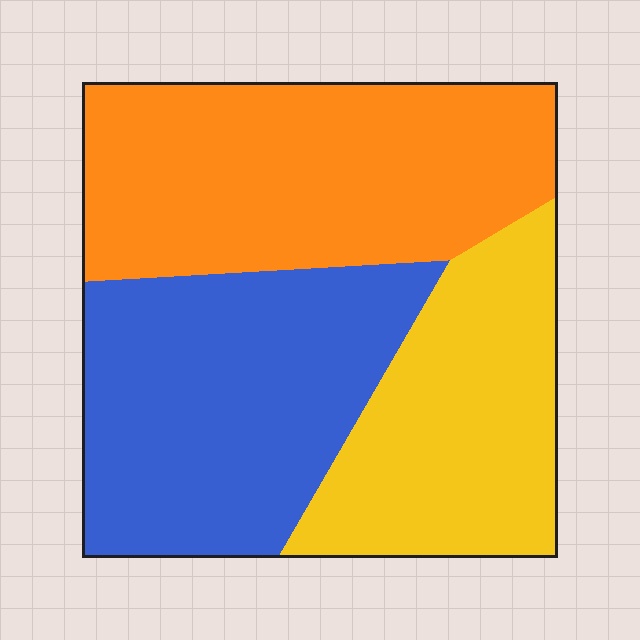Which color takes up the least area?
Yellow, at roughly 25%.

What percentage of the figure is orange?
Orange covers 38% of the figure.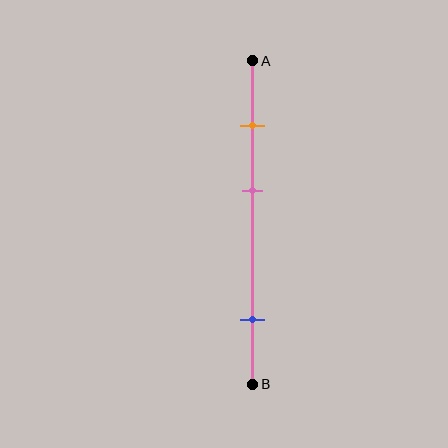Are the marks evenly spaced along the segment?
No, the marks are not evenly spaced.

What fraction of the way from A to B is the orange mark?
The orange mark is approximately 20% (0.2) of the way from A to B.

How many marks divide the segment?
There are 3 marks dividing the segment.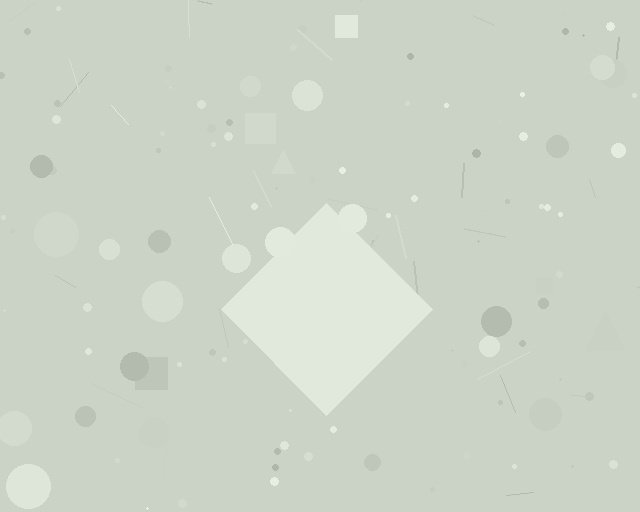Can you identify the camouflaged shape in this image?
The camouflaged shape is a diamond.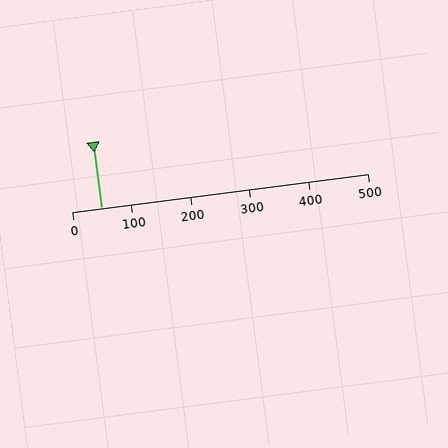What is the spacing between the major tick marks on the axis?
The major ticks are spaced 100 apart.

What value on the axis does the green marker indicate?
The marker indicates approximately 50.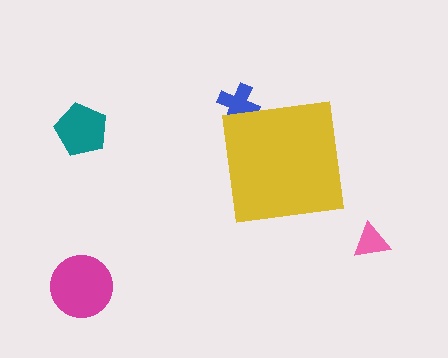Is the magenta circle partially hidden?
No, the magenta circle is fully visible.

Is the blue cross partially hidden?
Yes, the blue cross is partially hidden behind the yellow square.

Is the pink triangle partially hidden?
No, the pink triangle is fully visible.